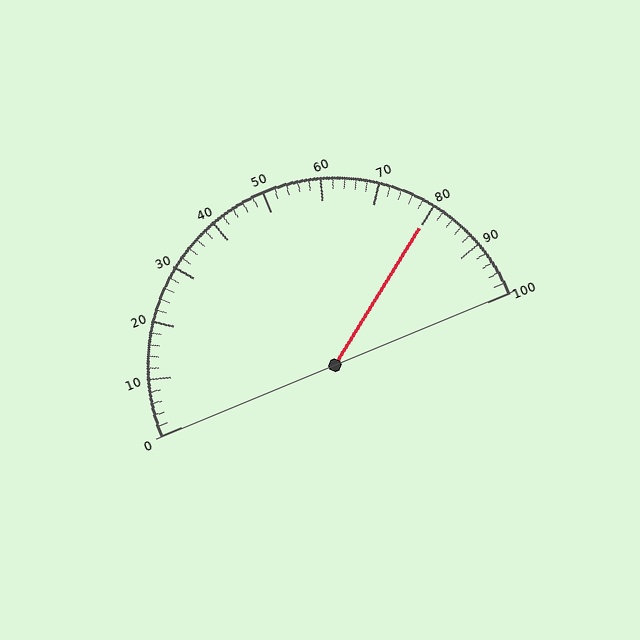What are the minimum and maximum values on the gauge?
The gauge ranges from 0 to 100.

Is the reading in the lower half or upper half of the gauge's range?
The reading is in the upper half of the range (0 to 100).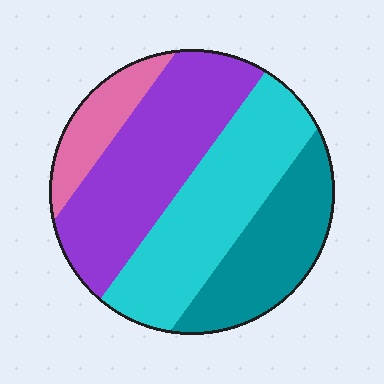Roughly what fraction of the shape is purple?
Purple takes up about one third (1/3) of the shape.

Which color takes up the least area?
Pink, at roughly 10%.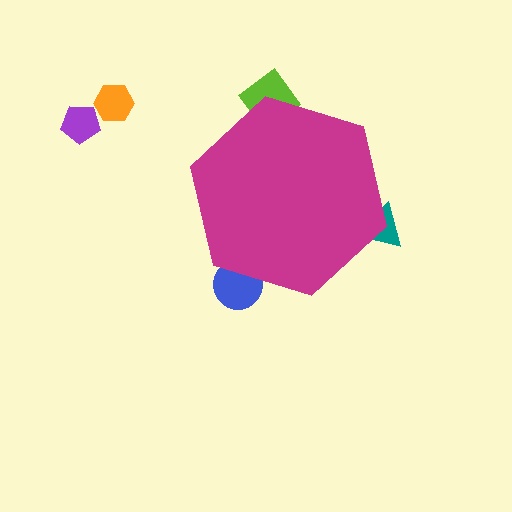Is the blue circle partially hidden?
Yes, the blue circle is partially hidden behind the magenta hexagon.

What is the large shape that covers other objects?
A magenta hexagon.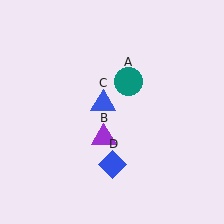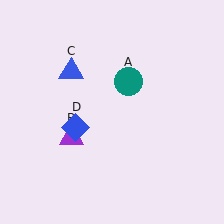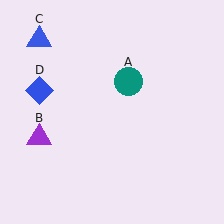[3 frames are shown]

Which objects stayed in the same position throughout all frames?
Teal circle (object A) remained stationary.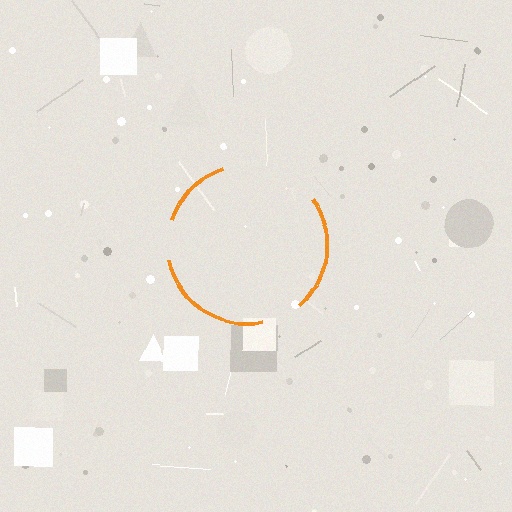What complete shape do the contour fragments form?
The contour fragments form a circle.